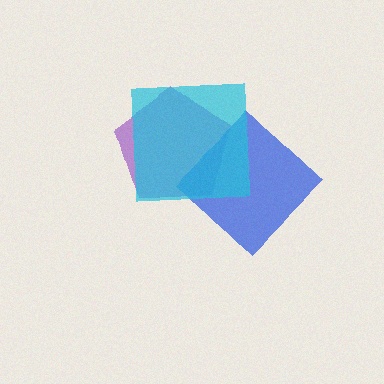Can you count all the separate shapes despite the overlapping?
Yes, there are 3 separate shapes.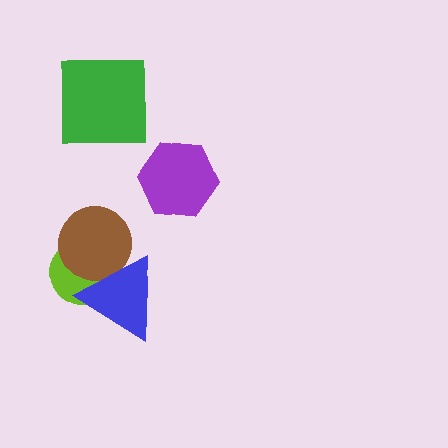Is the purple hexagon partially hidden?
No, no other shape covers it.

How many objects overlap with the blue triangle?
2 objects overlap with the blue triangle.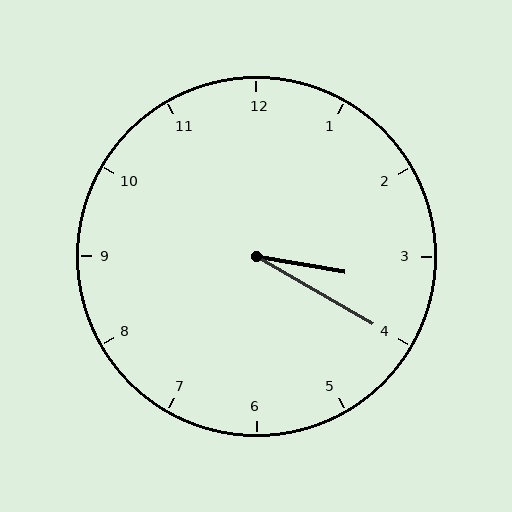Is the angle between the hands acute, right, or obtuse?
It is acute.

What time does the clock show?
3:20.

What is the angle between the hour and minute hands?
Approximately 20 degrees.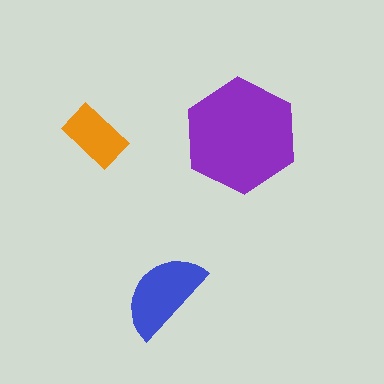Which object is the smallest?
The orange rectangle.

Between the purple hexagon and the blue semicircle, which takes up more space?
The purple hexagon.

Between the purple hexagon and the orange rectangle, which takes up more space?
The purple hexagon.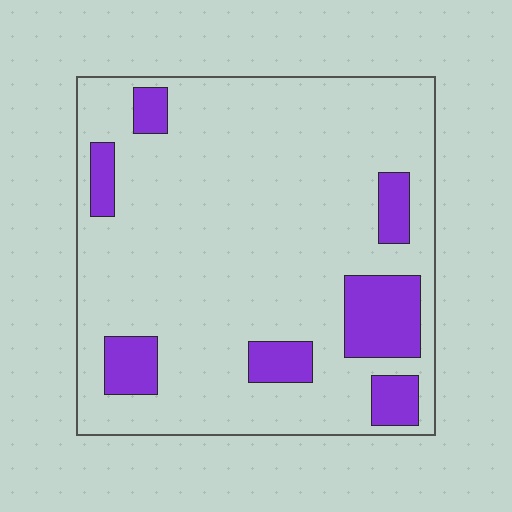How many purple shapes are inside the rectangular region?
7.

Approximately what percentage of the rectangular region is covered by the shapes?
Approximately 15%.